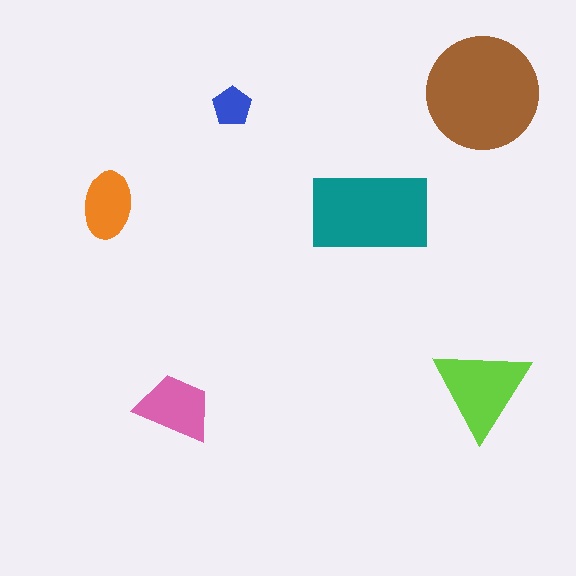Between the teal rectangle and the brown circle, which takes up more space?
The brown circle.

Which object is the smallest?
The blue pentagon.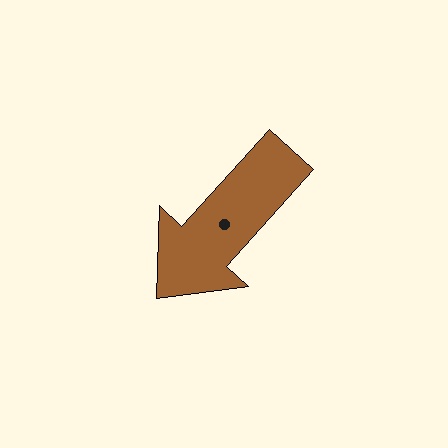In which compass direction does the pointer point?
Southwest.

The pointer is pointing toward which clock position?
Roughly 7 o'clock.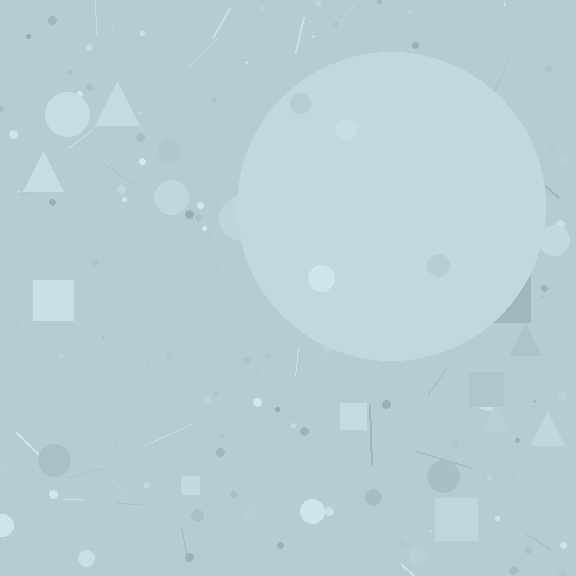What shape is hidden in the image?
A circle is hidden in the image.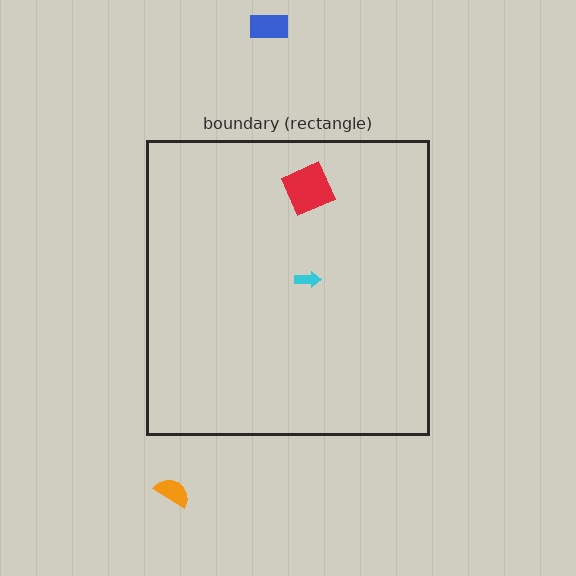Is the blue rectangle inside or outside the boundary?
Outside.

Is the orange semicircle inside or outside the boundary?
Outside.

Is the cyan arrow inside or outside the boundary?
Inside.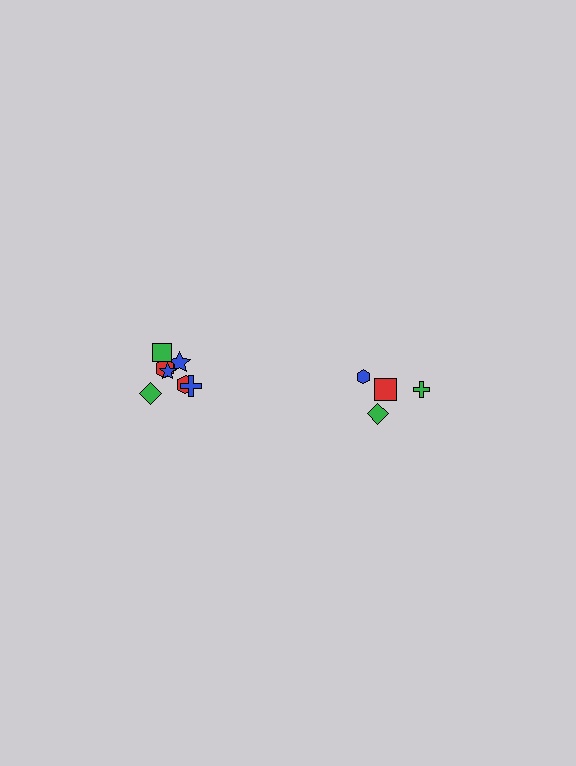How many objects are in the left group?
There are 7 objects.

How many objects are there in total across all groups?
There are 11 objects.